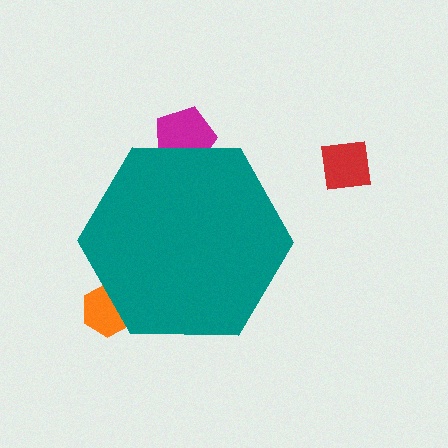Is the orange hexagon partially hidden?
Yes, the orange hexagon is partially hidden behind the teal hexagon.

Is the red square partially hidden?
No, the red square is fully visible.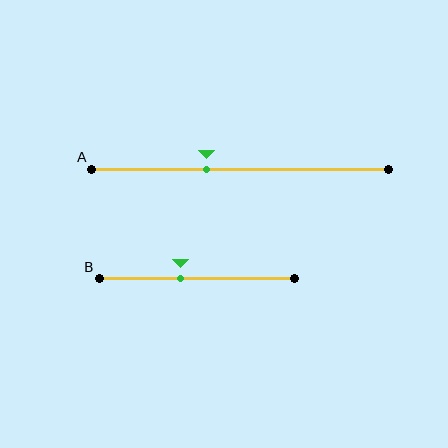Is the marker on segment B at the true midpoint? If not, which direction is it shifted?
No, the marker on segment B is shifted to the left by about 8% of the segment length.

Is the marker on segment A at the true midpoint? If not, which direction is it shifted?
No, the marker on segment A is shifted to the left by about 11% of the segment length.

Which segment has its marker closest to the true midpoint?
Segment B has its marker closest to the true midpoint.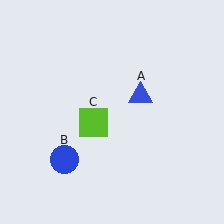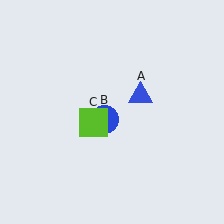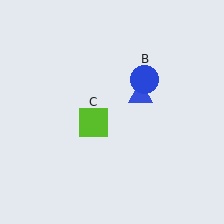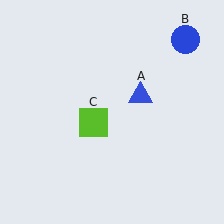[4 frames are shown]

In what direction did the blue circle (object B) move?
The blue circle (object B) moved up and to the right.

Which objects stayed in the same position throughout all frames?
Blue triangle (object A) and lime square (object C) remained stationary.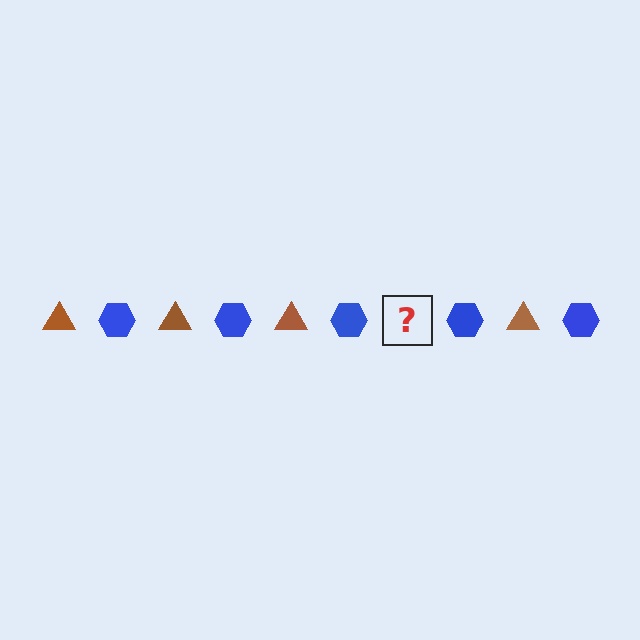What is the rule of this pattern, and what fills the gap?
The rule is that the pattern alternates between brown triangle and blue hexagon. The gap should be filled with a brown triangle.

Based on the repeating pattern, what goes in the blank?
The blank should be a brown triangle.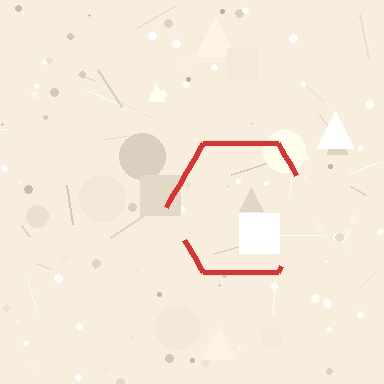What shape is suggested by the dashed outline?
The dashed outline suggests a hexagon.